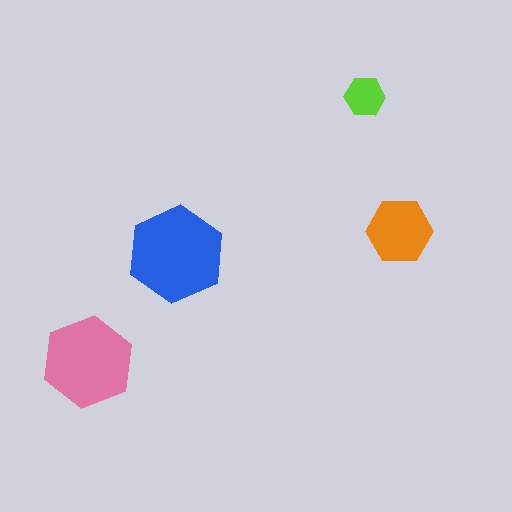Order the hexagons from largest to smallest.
the blue one, the pink one, the orange one, the lime one.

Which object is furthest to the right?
The orange hexagon is rightmost.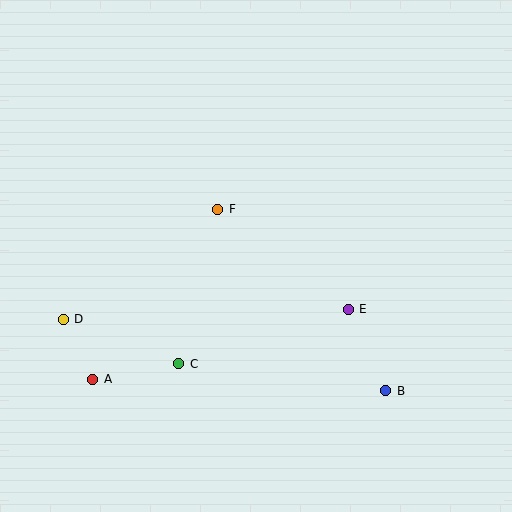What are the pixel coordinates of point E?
Point E is at (348, 309).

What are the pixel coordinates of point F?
Point F is at (218, 209).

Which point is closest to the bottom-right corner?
Point B is closest to the bottom-right corner.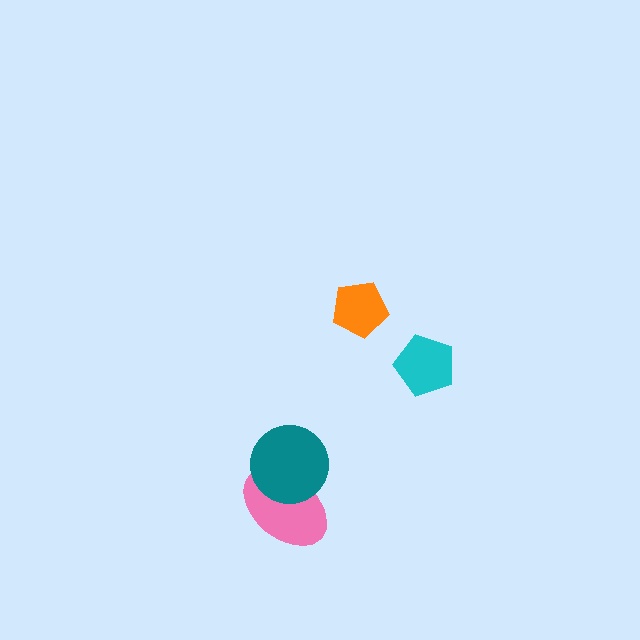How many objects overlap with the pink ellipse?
1 object overlaps with the pink ellipse.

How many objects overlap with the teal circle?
1 object overlaps with the teal circle.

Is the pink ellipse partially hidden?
Yes, it is partially covered by another shape.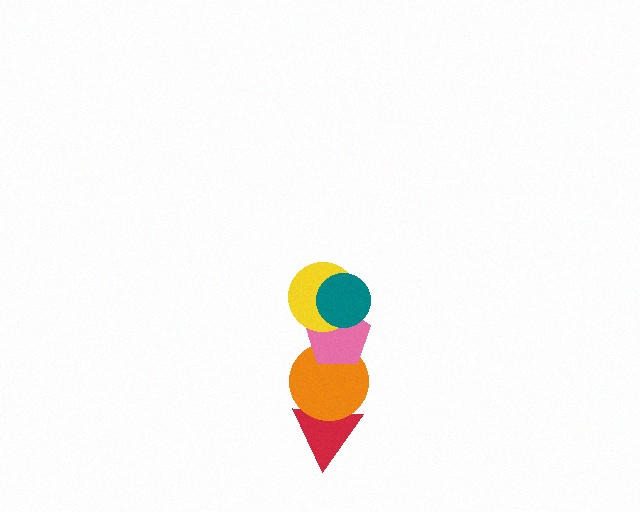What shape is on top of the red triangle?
The orange circle is on top of the red triangle.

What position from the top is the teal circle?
The teal circle is 1st from the top.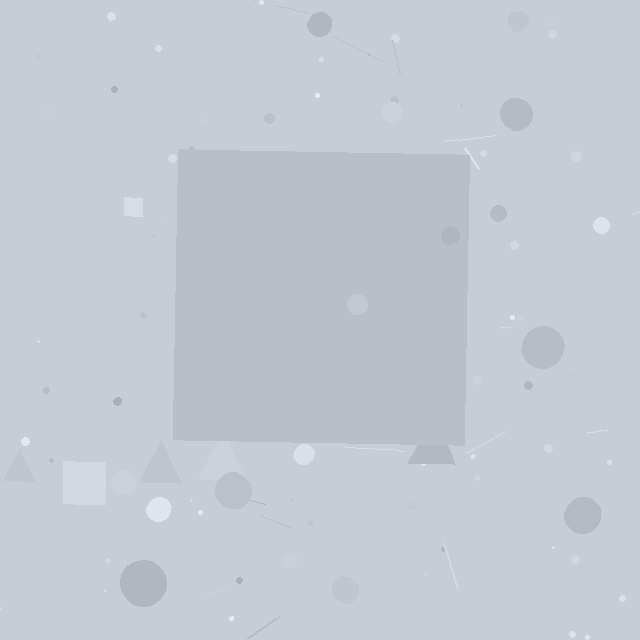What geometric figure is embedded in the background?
A square is embedded in the background.